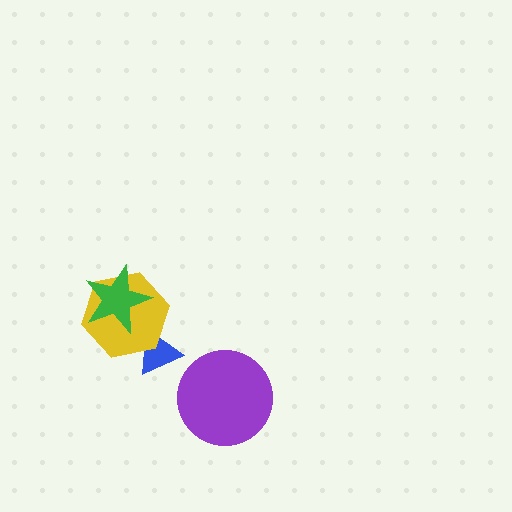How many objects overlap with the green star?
1 object overlaps with the green star.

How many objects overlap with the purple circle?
0 objects overlap with the purple circle.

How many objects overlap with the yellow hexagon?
2 objects overlap with the yellow hexagon.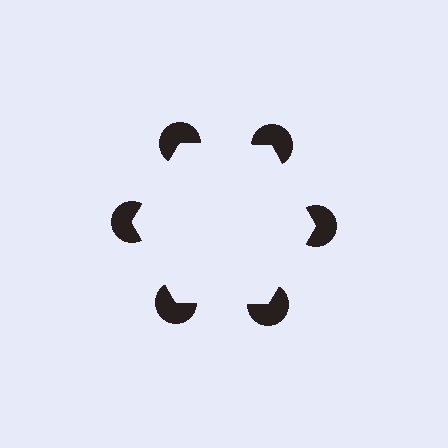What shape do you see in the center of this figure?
An illusory hexagon — its edges are inferred from the aligned wedge cuts in the pac-man discs, not physically drawn.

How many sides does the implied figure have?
6 sides.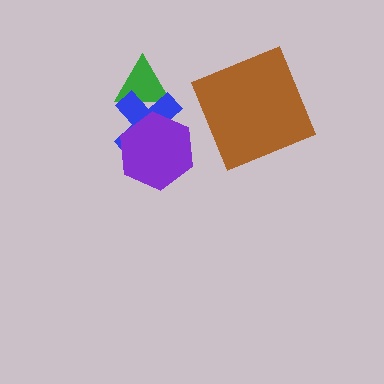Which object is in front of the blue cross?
The purple hexagon is in front of the blue cross.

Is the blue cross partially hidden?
Yes, it is partially covered by another shape.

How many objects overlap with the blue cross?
2 objects overlap with the blue cross.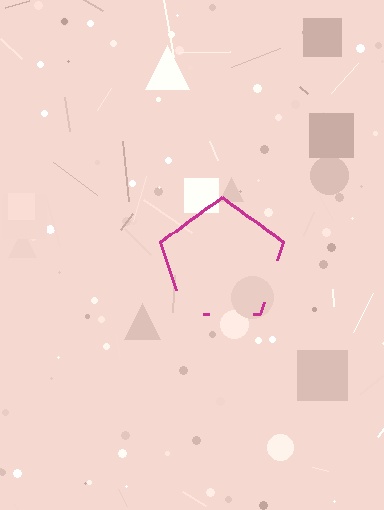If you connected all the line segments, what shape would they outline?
They would outline a pentagon.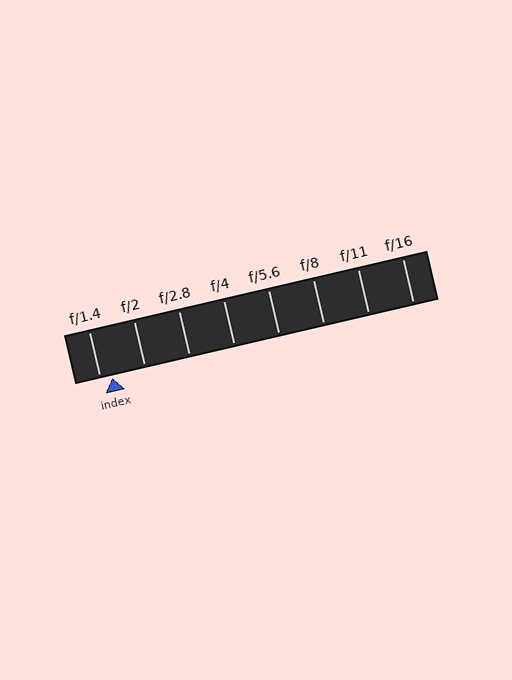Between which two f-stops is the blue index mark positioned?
The index mark is between f/1.4 and f/2.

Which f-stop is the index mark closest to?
The index mark is closest to f/1.4.